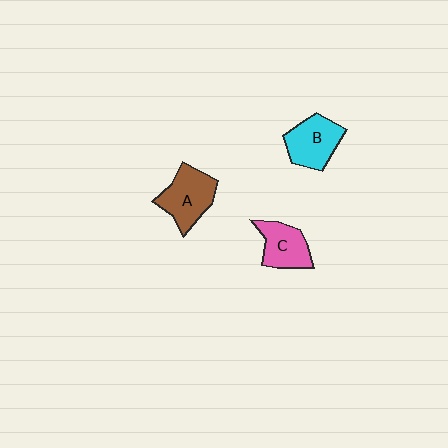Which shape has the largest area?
Shape A (brown).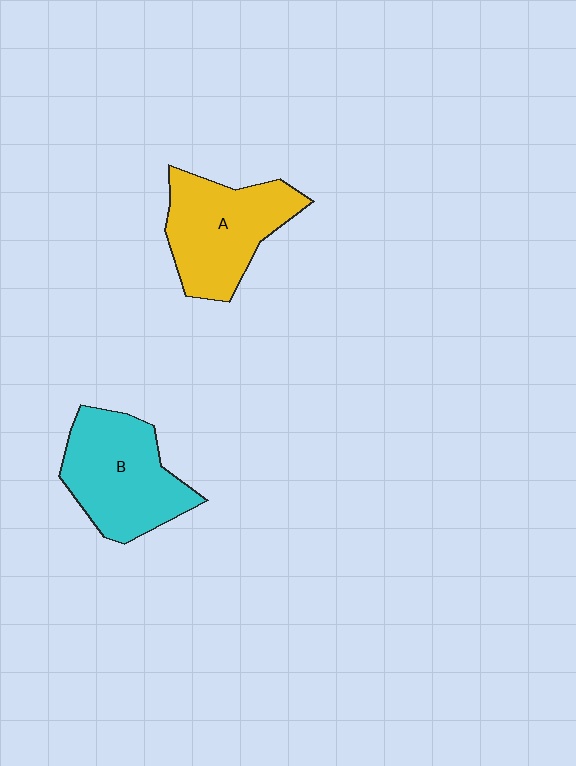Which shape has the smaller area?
Shape A (yellow).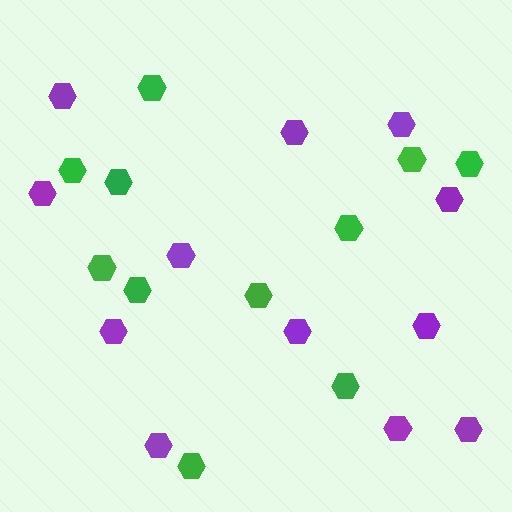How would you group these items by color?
There are 2 groups: one group of purple hexagons (12) and one group of green hexagons (11).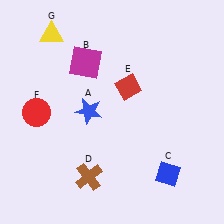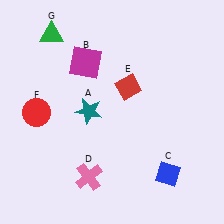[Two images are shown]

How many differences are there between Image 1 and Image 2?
There are 3 differences between the two images.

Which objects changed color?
A changed from blue to teal. D changed from brown to pink. G changed from yellow to green.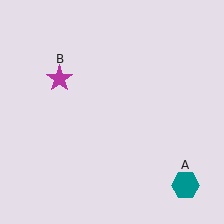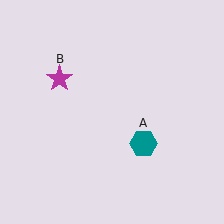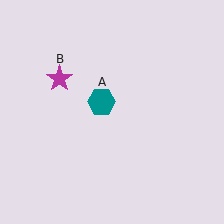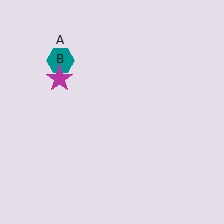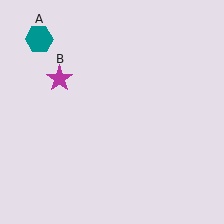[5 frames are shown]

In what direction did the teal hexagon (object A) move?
The teal hexagon (object A) moved up and to the left.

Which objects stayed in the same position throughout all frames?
Magenta star (object B) remained stationary.